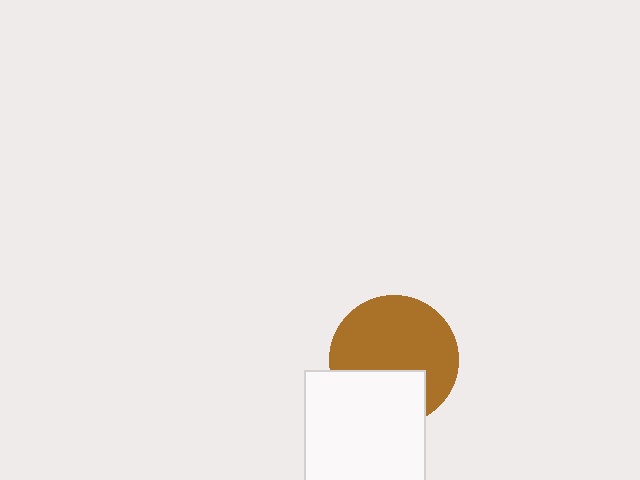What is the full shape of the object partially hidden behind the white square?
The partially hidden object is a brown circle.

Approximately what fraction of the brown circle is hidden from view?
Roughly 33% of the brown circle is hidden behind the white square.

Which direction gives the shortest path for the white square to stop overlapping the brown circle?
Moving down gives the shortest separation.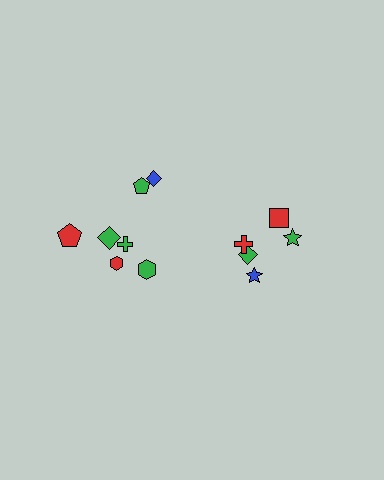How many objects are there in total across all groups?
There are 12 objects.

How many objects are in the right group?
There are 5 objects.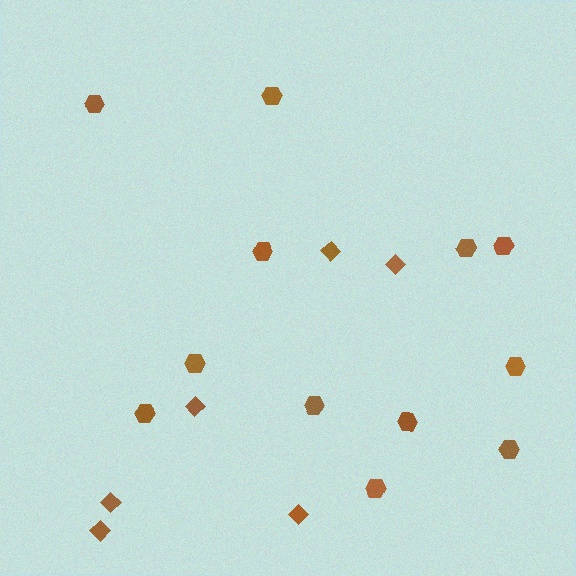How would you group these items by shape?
There are 2 groups: one group of diamonds (6) and one group of hexagons (12).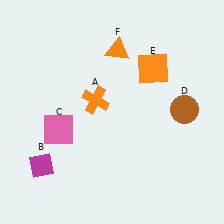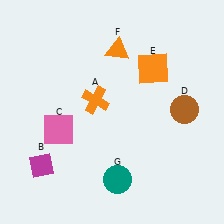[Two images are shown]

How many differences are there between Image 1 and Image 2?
There is 1 difference between the two images.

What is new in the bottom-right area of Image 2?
A teal circle (G) was added in the bottom-right area of Image 2.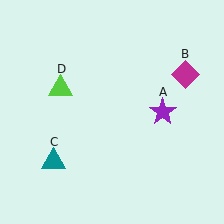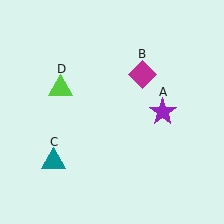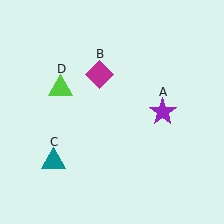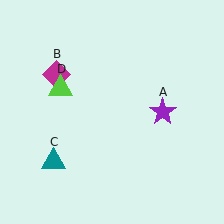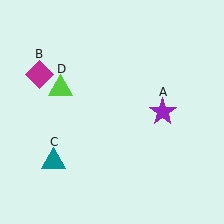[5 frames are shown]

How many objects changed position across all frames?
1 object changed position: magenta diamond (object B).